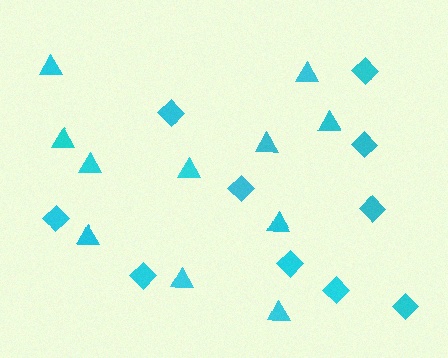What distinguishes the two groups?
There are 2 groups: one group of triangles (11) and one group of diamonds (10).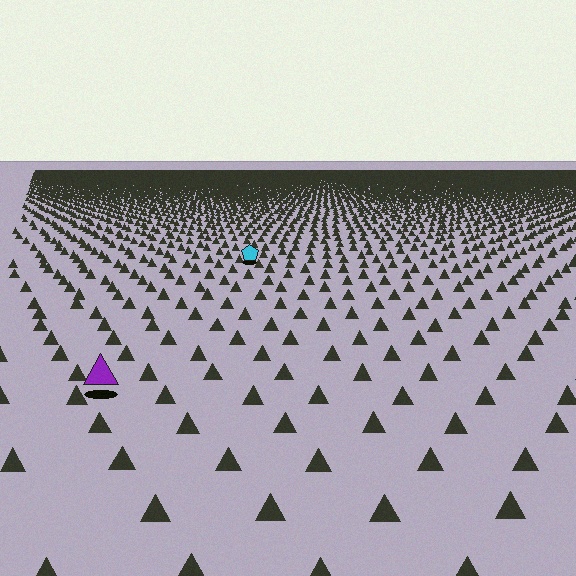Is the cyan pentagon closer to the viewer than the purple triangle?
No. The purple triangle is closer — you can tell from the texture gradient: the ground texture is coarser near it.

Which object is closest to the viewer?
The purple triangle is closest. The texture marks near it are larger and more spread out.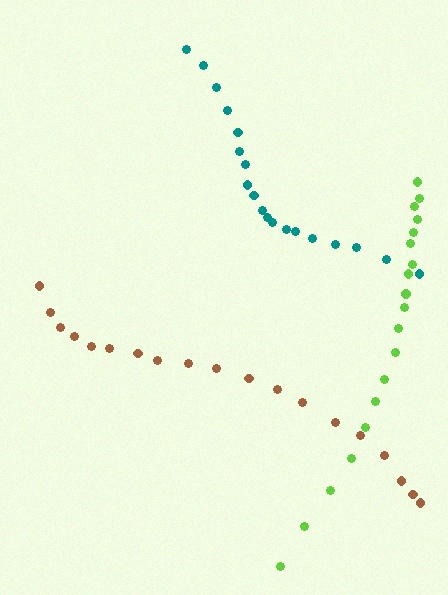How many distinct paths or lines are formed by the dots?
There are 3 distinct paths.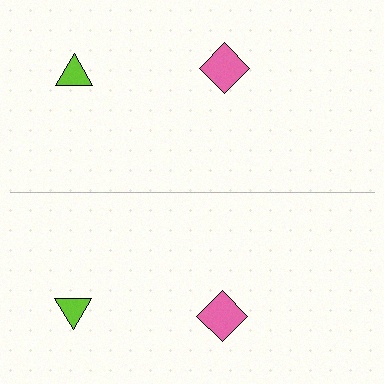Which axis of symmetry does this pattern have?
The pattern has a horizontal axis of symmetry running through the center of the image.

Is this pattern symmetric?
Yes, this pattern has bilateral (reflection) symmetry.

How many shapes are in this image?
There are 4 shapes in this image.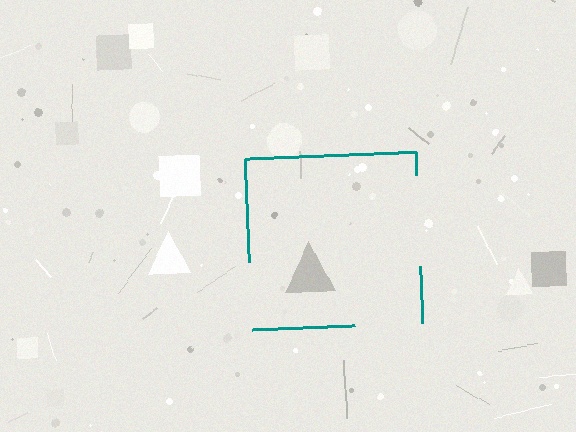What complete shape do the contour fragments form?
The contour fragments form a square.